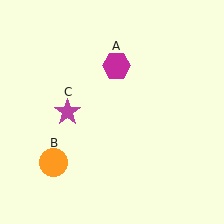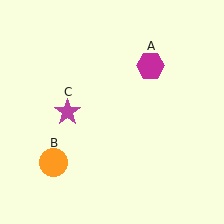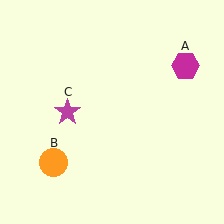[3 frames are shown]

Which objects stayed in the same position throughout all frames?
Orange circle (object B) and magenta star (object C) remained stationary.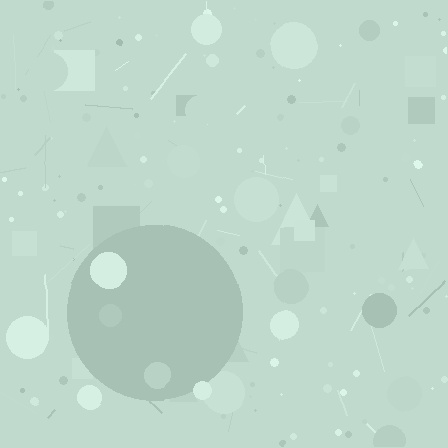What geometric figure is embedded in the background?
A circle is embedded in the background.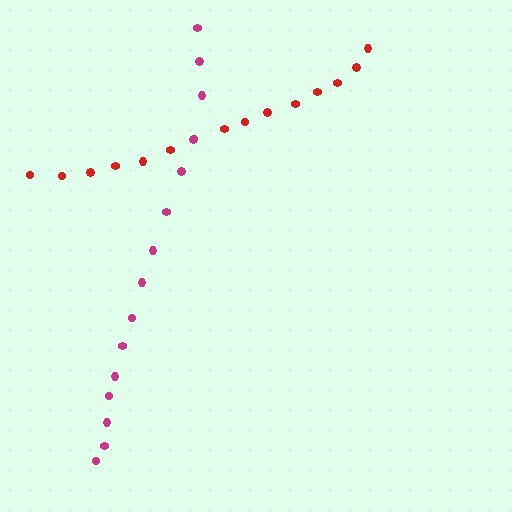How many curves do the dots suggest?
There are 2 distinct paths.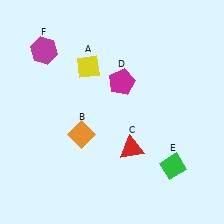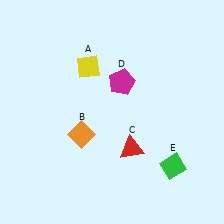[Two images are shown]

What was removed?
The magenta hexagon (F) was removed in Image 2.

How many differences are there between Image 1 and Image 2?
There is 1 difference between the two images.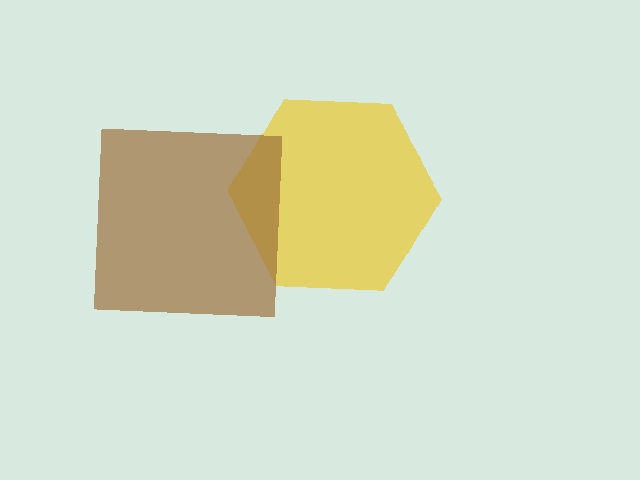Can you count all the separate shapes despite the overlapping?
Yes, there are 2 separate shapes.